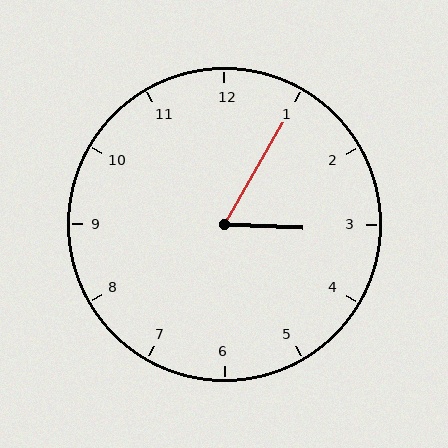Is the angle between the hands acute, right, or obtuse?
It is acute.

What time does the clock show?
3:05.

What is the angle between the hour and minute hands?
Approximately 62 degrees.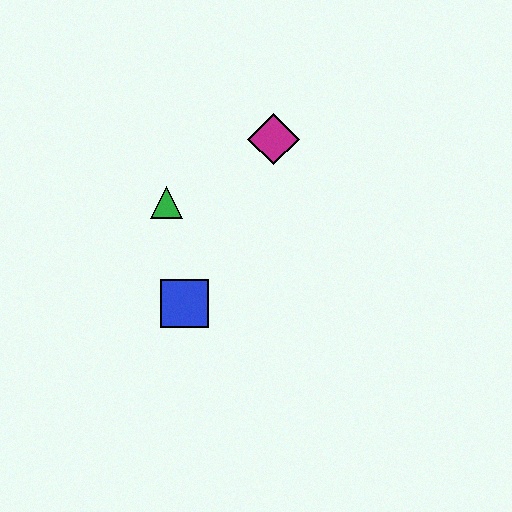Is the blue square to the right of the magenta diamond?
No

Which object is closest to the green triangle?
The blue square is closest to the green triangle.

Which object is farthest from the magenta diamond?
The blue square is farthest from the magenta diamond.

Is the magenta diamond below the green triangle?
No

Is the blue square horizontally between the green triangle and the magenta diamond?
Yes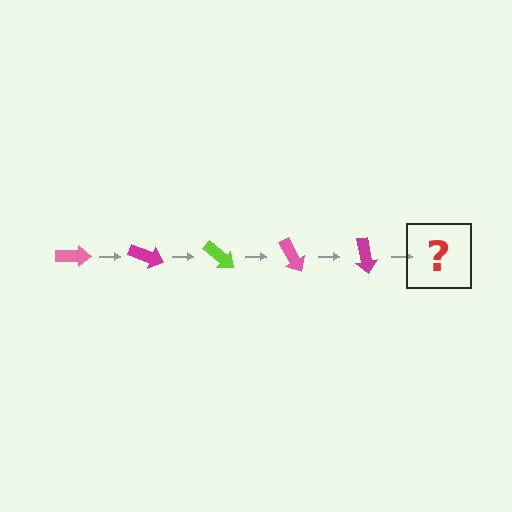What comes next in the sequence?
The next element should be a lime arrow, rotated 100 degrees from the start.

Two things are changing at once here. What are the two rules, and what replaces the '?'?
The two rules are that it rotates 20 degrees each step and the color cycles through pink, magenta, and lime. The '?' should be a lime arrow, rotated 100 degrees from the start.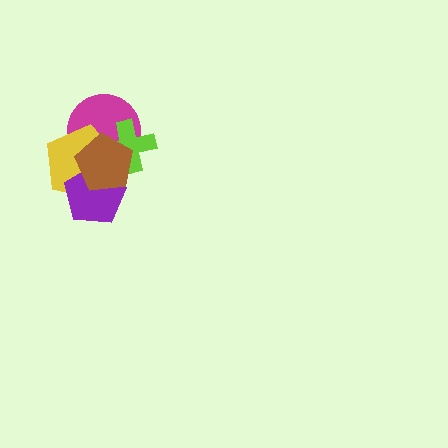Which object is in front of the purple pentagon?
The brown pentagon is in front of the purple pentagon.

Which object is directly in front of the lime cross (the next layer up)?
The yellow pentagon is directly in front of the lime cross.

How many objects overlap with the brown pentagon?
4 objects overlap with the brown pentagon.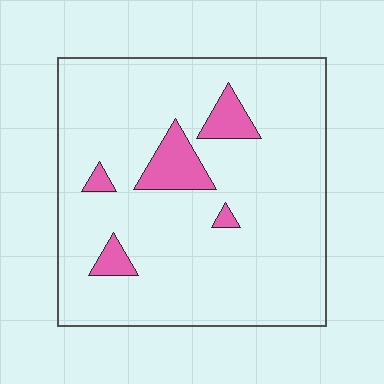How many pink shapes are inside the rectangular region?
5.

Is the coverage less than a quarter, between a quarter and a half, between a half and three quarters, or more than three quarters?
Less than a quarter.